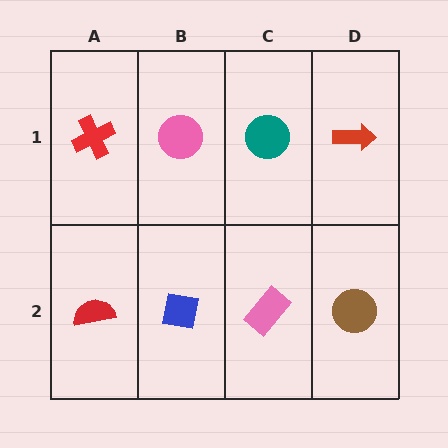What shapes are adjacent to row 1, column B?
A blue square (row 2, column B), a red cross (row 1, column A), a teal circle (row 1, column C).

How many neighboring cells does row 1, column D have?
2.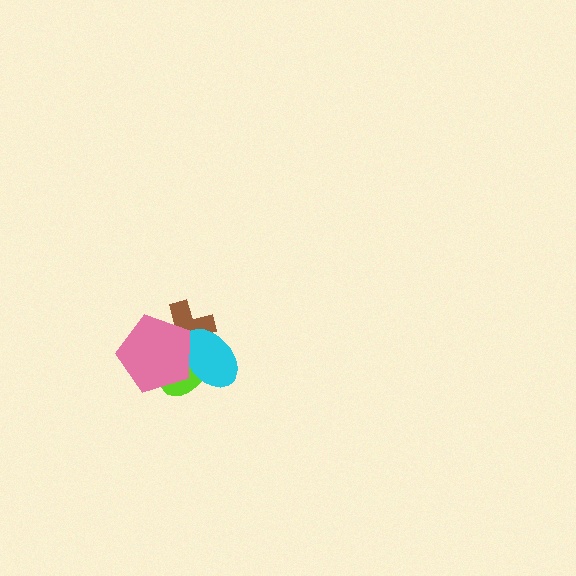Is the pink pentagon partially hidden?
No, no other shape covers it.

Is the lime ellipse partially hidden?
Yes, it is partially covered by another shape.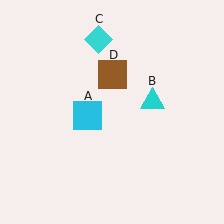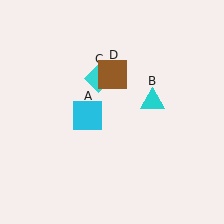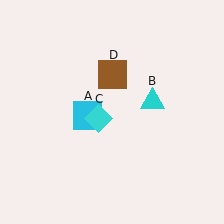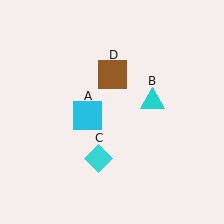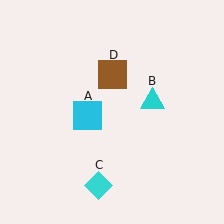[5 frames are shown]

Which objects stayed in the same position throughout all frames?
Cyan square (object A) and cyan triangle (object B) and brown square (object D) remained stationary.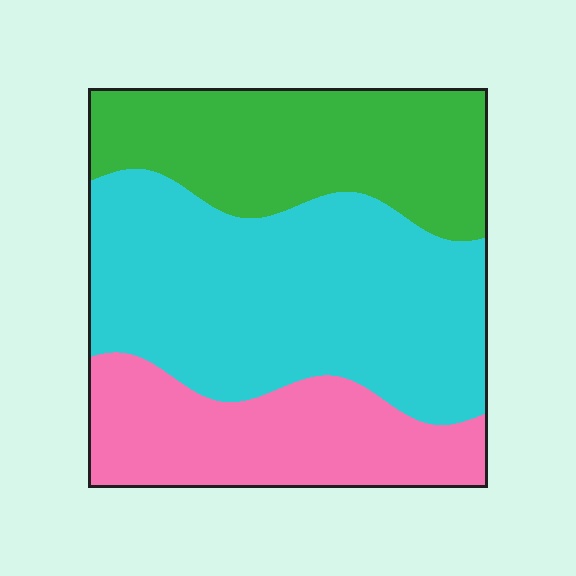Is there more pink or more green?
Green.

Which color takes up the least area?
Pink, at roughly 25%.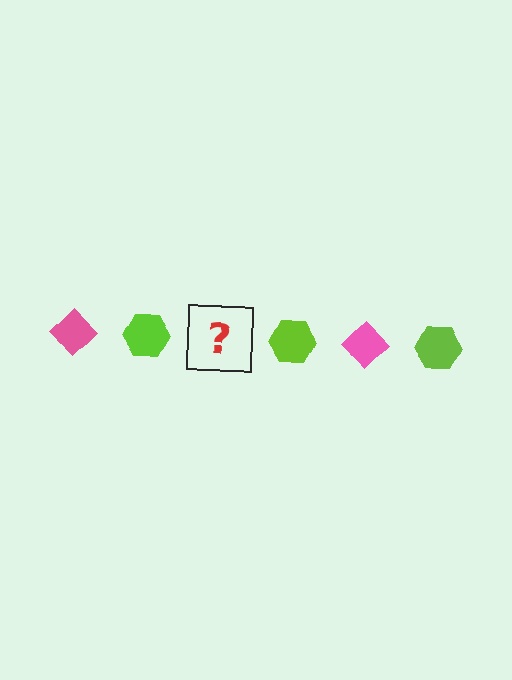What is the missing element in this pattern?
The missing element is a pink diamond.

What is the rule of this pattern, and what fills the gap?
The rule is that the pattern alternates between pink diamond and lime hexagon. The gap should be filled with a pink diamond.